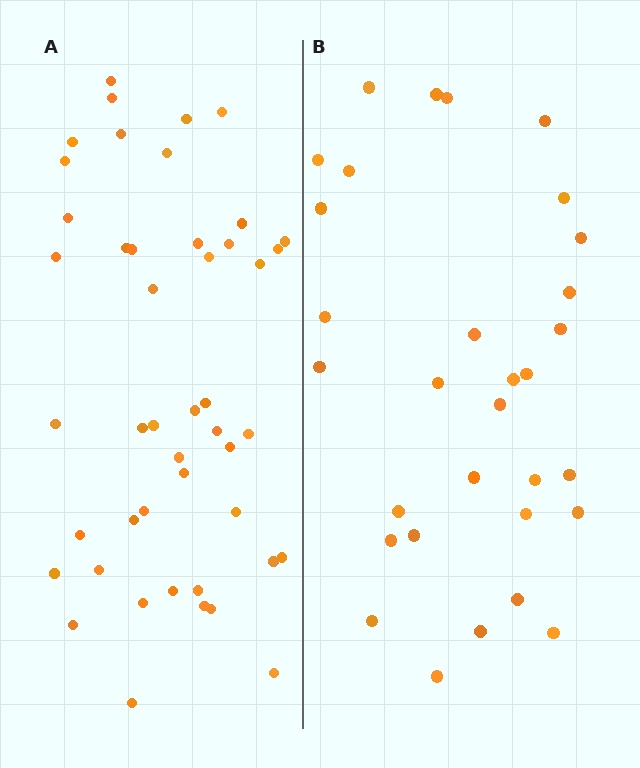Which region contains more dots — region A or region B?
Region A (the left region) has more dots.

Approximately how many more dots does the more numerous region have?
Region A has approximately 15 more dots than region B.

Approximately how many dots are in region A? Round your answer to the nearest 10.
About 50 dots. (The exact count is 46, which rounds to 50.)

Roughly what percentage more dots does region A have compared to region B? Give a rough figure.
About 50% more.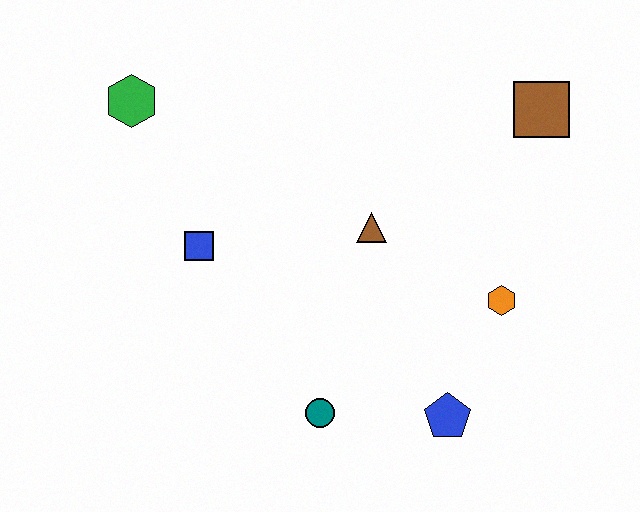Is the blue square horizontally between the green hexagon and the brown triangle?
Yes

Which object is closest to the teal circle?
The blue pentagon is closest to the teal circle.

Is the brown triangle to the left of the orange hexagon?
Yes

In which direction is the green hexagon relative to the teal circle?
The green hexagon is above the teal circle.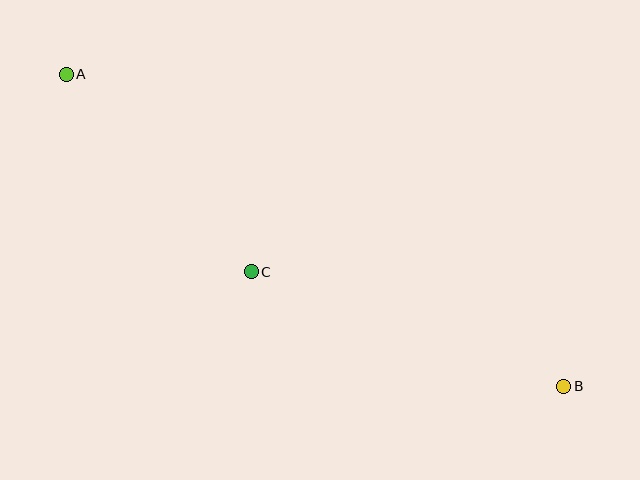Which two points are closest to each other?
Points A and C are closest to each other.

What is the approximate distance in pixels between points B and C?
The distance between B and C is approximately 333 pixels.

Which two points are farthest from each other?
Points A and B are farthest from each other.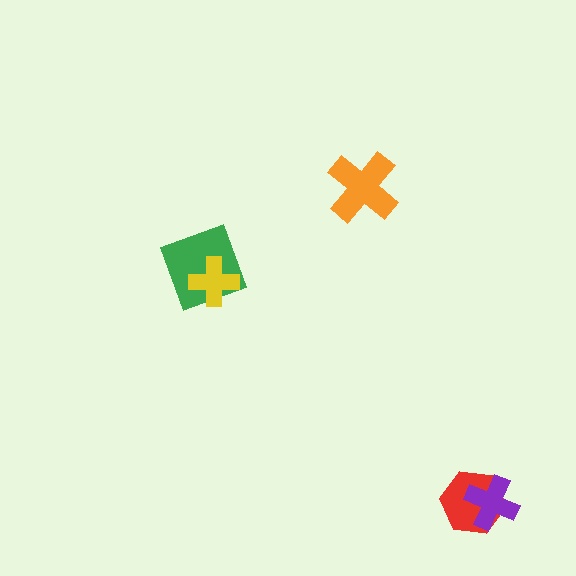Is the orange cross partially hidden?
No, no other shape covers it.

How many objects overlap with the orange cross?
0 objects overlap with the orange cross.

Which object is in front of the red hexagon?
The purple cross is in front of the red hexagon.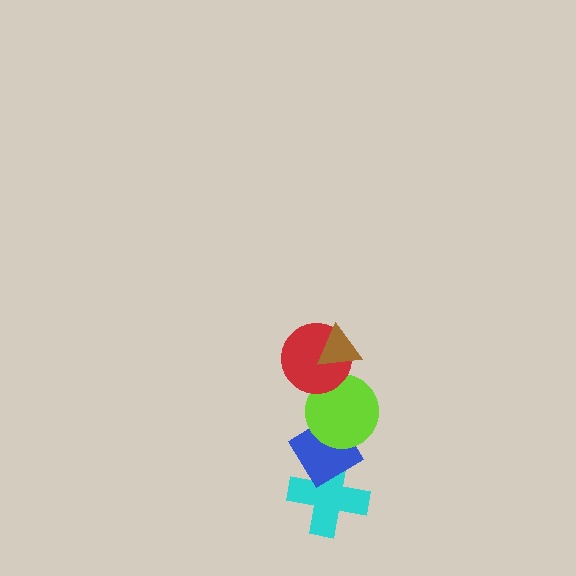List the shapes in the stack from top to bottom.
From top to bottom: the brown triangle, the red circle, the lime circle, the blue diamond, the cyan cross.